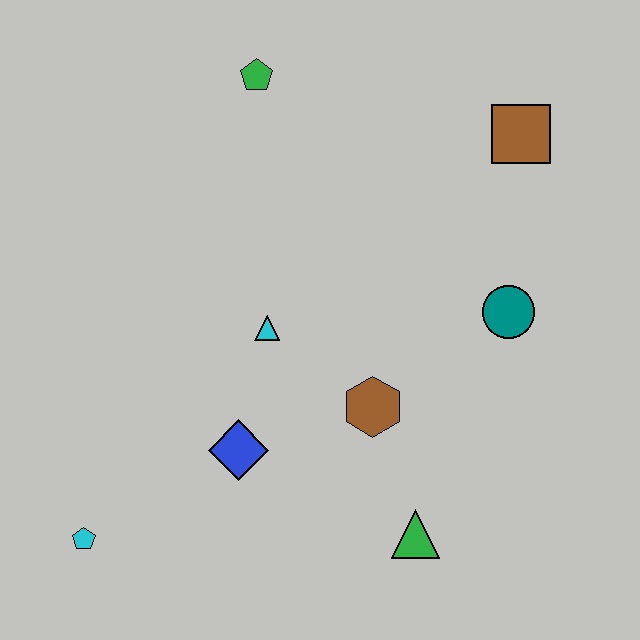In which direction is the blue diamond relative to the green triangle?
The blue diamond is to the left of the green triangle.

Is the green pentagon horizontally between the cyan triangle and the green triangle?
No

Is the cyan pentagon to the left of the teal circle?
Yes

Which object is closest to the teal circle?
The brown hexagon is closest to the teal circle.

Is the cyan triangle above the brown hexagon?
Yes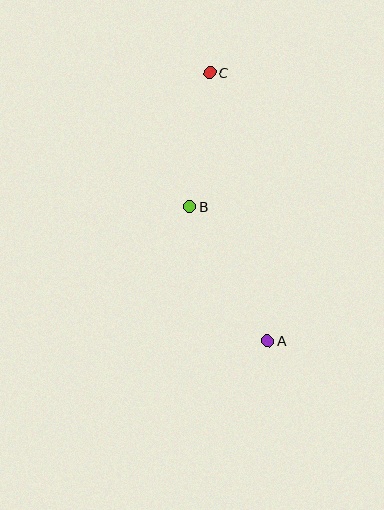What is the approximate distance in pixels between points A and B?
The distance between A and B is approximately 155 pixels.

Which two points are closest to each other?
Points B and C are closest to each other.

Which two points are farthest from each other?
Points A and C are farthest from each other.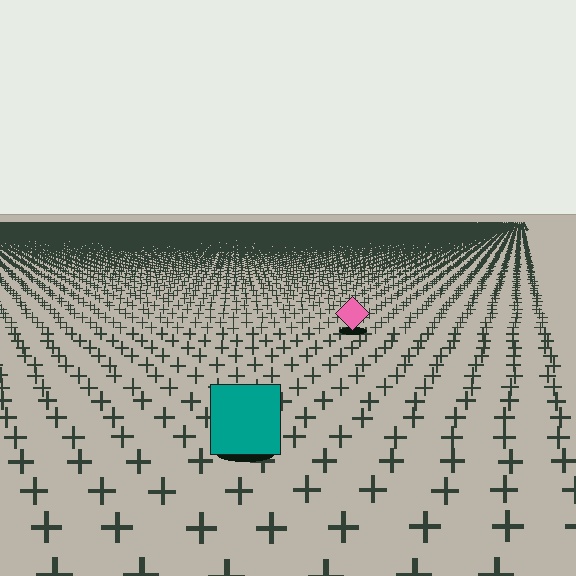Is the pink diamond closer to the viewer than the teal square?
No. The teal square is closer — you can tell from the texture gradient: the ground texture is coarser near it.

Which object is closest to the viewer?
The teal square is closest. The texture marks near it are larger and more spread out.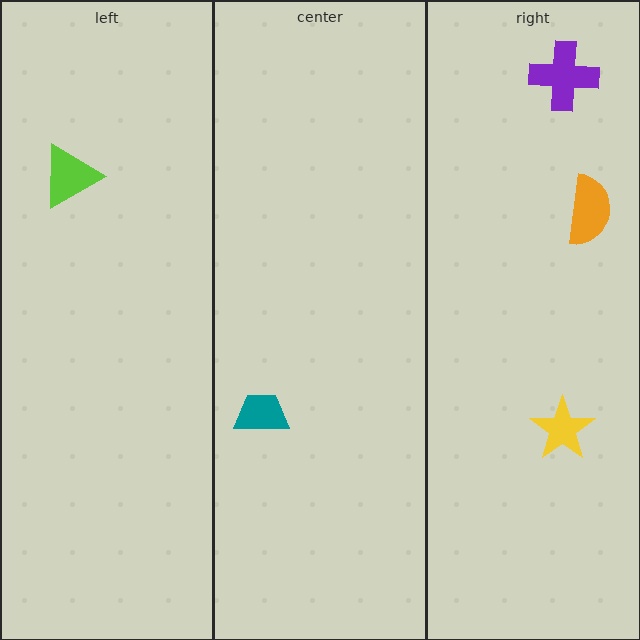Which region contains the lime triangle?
The left region.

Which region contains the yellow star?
The right region.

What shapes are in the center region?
The teal trapezoid.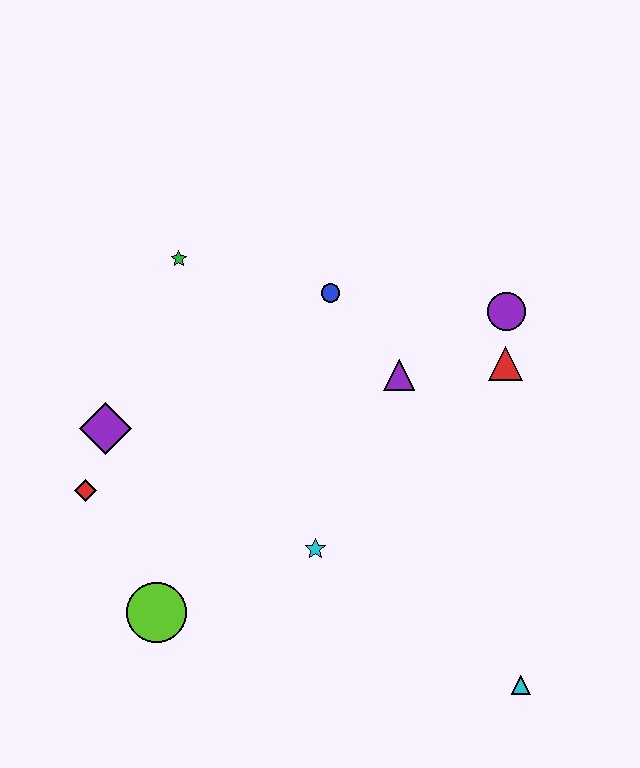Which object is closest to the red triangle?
The purple circle is closest to the red triangle.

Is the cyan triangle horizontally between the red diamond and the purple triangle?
No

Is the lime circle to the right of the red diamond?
Yes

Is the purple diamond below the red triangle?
Yes